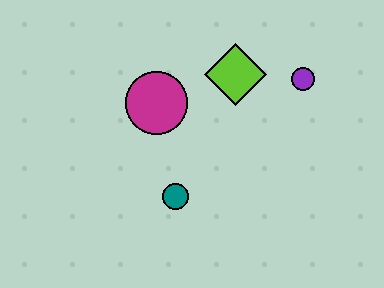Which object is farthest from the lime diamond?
The teal circle is farthest from the lime diamond.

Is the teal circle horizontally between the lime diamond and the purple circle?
No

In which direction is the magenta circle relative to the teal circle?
The magenta circle is above the teal circle.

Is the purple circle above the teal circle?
Yes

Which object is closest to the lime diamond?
The purple circle is closest to the lime diamond.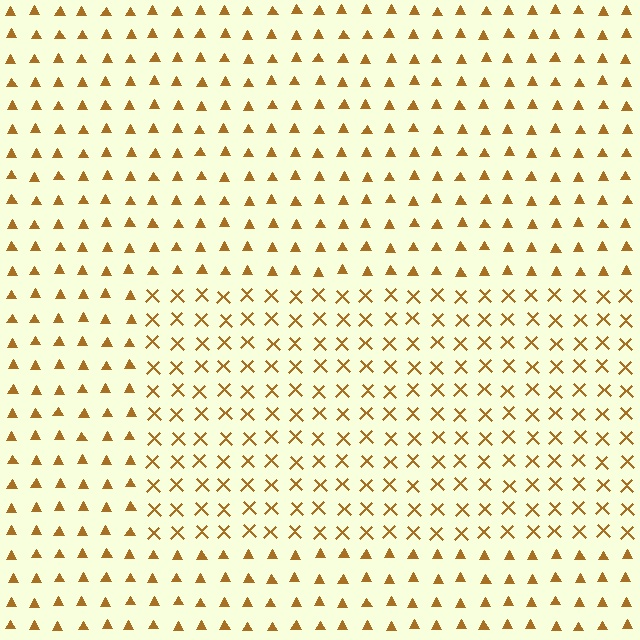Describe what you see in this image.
The image is filled with small brown elements arranged in a uniform grid. A rectangle-shaped region contains X marks, while the surrounding area contains triangles. The boundary is defined purely by the change in element shape.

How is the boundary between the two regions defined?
The boundary is defined by a change in element shape: X marks inside vs. triangles outside. All elements share the same color and spacing.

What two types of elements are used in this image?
The image uses X marks inside the rectangle region and triangles outside it.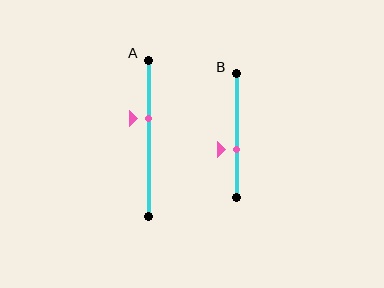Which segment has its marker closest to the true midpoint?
Segment B has its marker closest to the true midpoint.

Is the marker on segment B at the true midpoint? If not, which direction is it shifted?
No, the marker on segment B is shifted downward by about 11% of the segment length.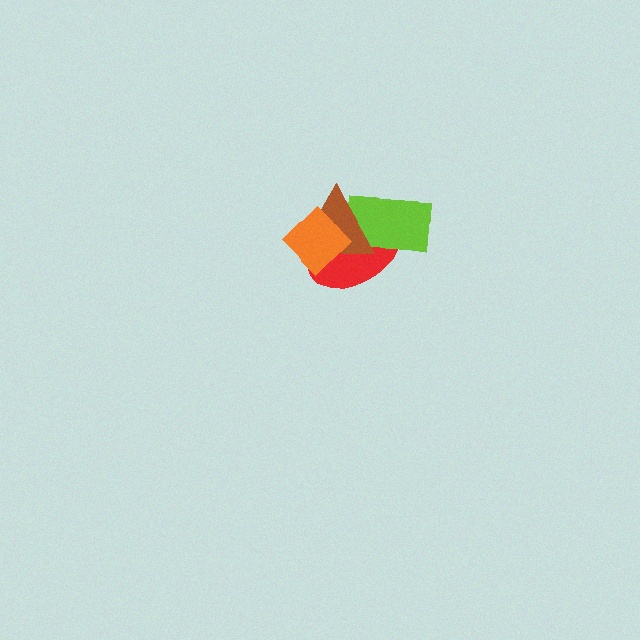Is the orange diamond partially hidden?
No, no other shape covers it.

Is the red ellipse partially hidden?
Yes, it is partially covered by another shape.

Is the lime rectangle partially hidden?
Yes, it is partially covered by another shape.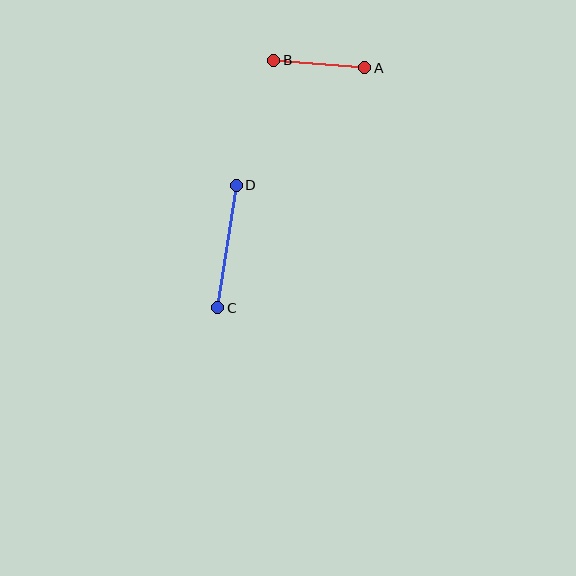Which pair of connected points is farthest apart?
Points C and D are farthest apart.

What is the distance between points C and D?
The distance is approximately 124 pixels.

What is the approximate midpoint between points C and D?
The midpoint is at approximately (227, 246) pixels.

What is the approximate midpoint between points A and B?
The midpoint is at approximately (319, 64) pixels.